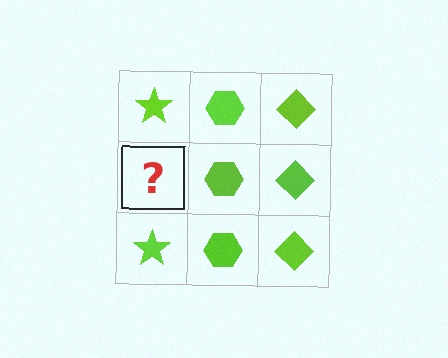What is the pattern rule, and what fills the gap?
The rule is that each column has a consistent shape. The gap should be filled with a lime star.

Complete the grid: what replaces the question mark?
The question mark should be replaced with a lime star.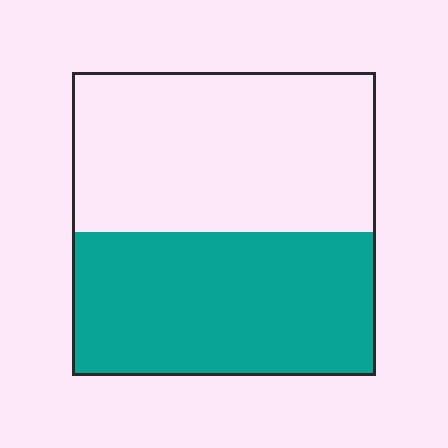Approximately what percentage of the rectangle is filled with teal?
Approximately 45%.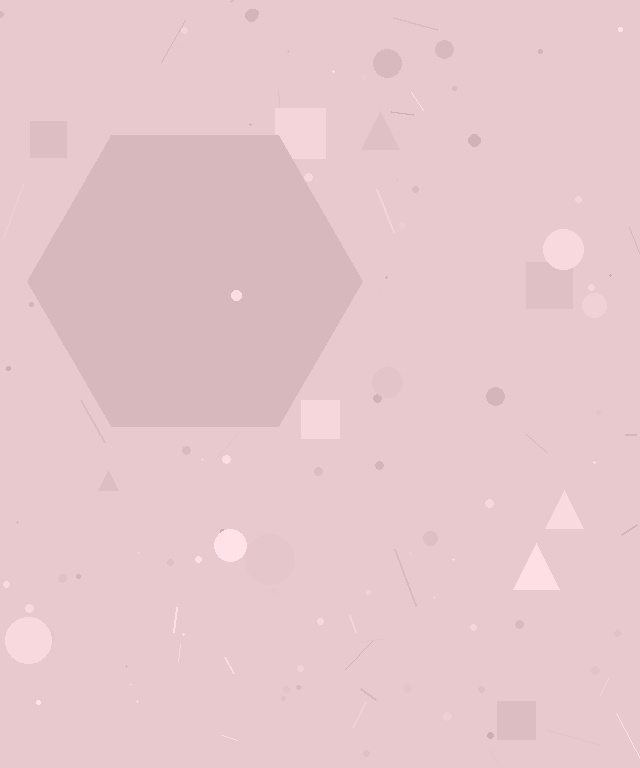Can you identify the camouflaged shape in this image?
The camouflaged shape is a hexagon.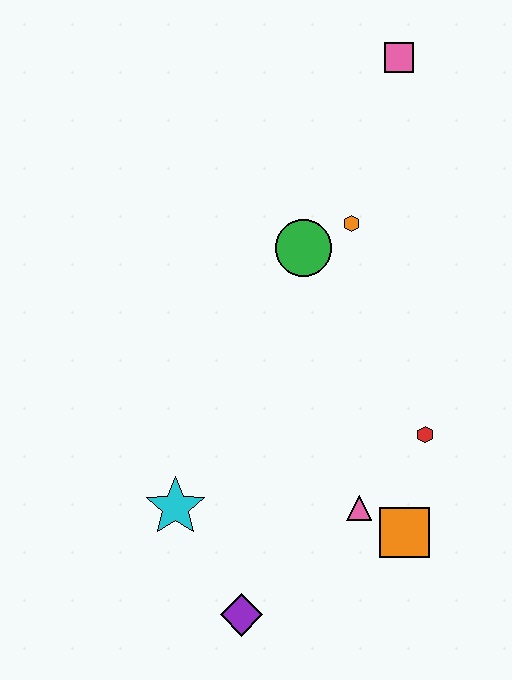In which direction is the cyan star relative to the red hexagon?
The cyan star is to the left of the red hexagon.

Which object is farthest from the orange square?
The pink square is farthest from the orange square.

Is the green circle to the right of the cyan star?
Yes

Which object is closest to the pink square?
The orange hexagon is closest to the pink square.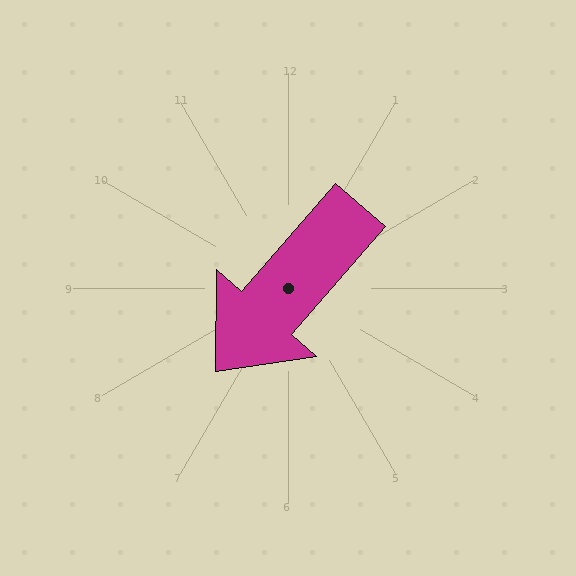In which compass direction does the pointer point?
Southwest.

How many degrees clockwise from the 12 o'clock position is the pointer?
Approximately 221 degrees.